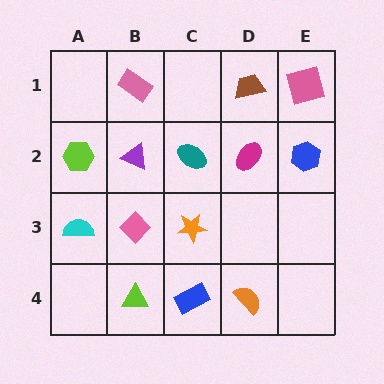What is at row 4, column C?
A blue rectangle.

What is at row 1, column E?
A pink square.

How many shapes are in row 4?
3 shapes.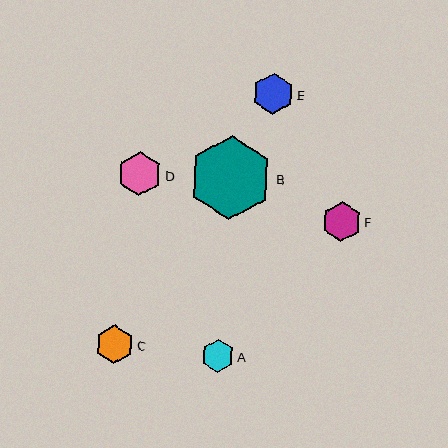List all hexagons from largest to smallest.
From largest to smallest: B, D, E, F, C, A.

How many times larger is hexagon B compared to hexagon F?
Hexagon B is approximately 2.1 times the size of hexagon F.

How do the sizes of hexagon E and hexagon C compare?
Hexagon E and hexagon C are approximately the same size.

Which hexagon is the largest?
Hexagon B is the largest with a size of approximately 84 pixels.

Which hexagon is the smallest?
Hexagon A is the smallest with a size of approximately 33 pixels.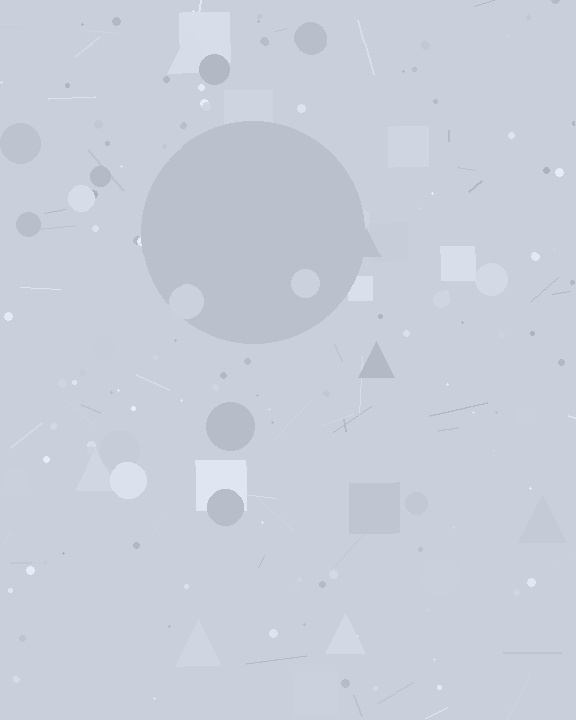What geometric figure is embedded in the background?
A circle is embedded in the background.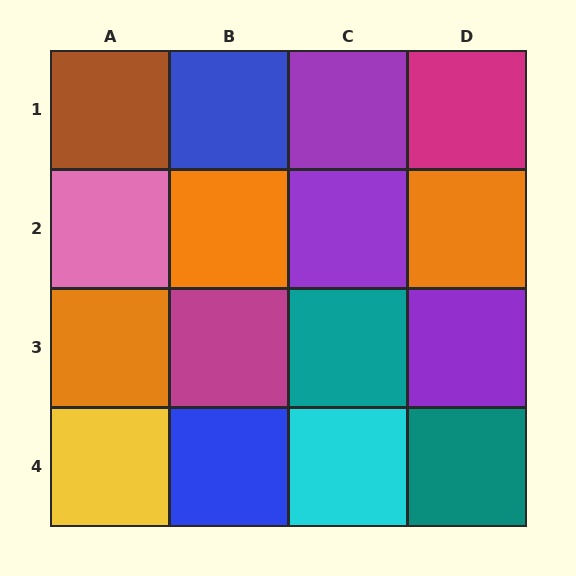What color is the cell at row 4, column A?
Yellow.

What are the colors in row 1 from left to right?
Brown, blue, purple, magenta.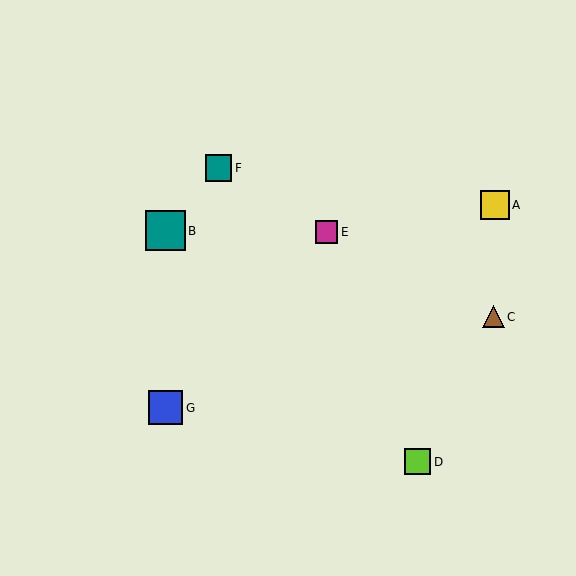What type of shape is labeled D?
Shape D is a lime square.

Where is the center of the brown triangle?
The center of the brown triangle is at (493, 317).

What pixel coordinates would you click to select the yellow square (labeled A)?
Click at (495, 205) to select the yellow square A.